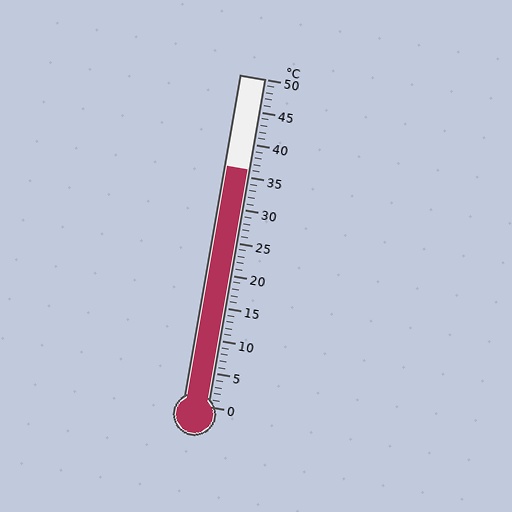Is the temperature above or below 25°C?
The temperature is above 25°C.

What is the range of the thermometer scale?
The thermometer scale ranges from 0°C to 50°C.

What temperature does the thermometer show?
The thermometer shows approximately 36°C.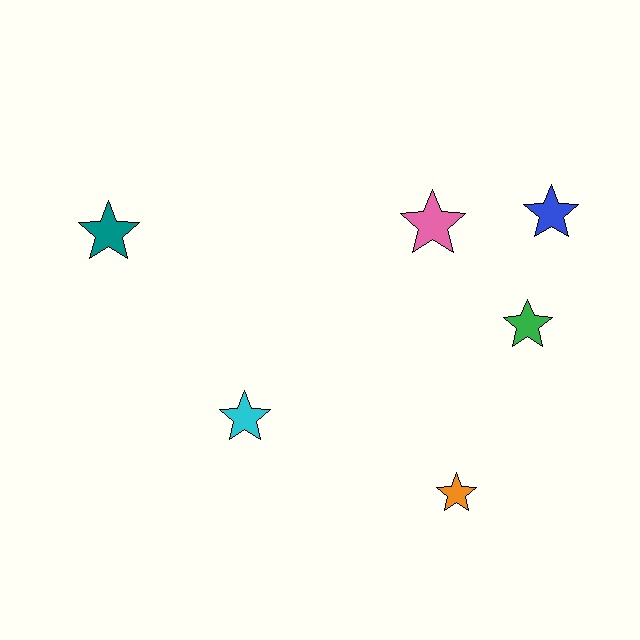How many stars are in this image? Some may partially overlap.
There are 6 stars.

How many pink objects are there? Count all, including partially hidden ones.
There is 1 pink object.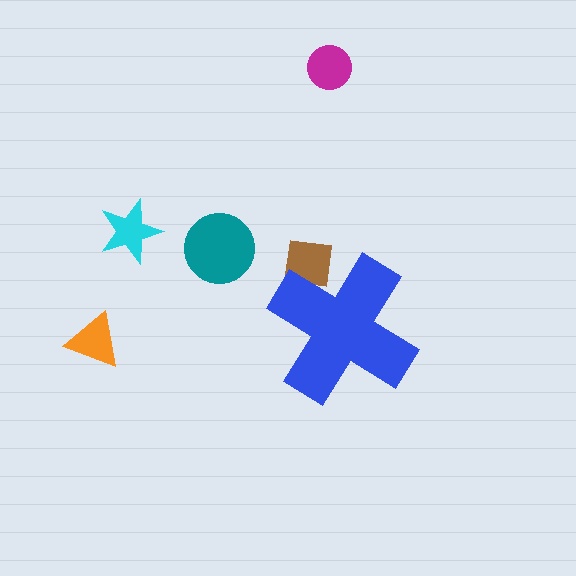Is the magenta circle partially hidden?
No, the magenta circle is fully visible.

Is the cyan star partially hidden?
No, the cyan star is fully visible.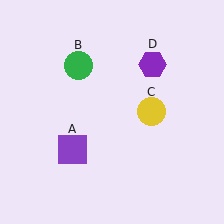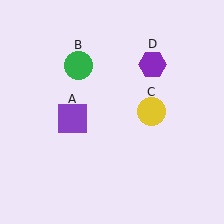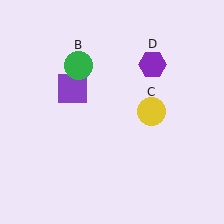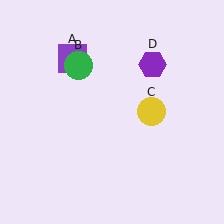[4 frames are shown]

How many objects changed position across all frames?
1 object changed position: purple square (object A).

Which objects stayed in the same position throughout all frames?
Green circle (object B) and yellow circle (object C) and purple hexagon (object D) remained stationary.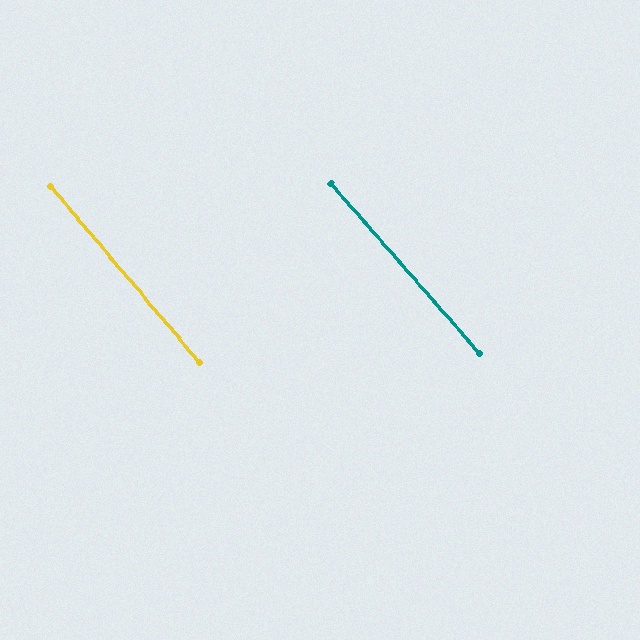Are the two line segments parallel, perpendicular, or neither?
Parallel — their directions differ by only 1.2°.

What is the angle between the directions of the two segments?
Approximately 1 degree.